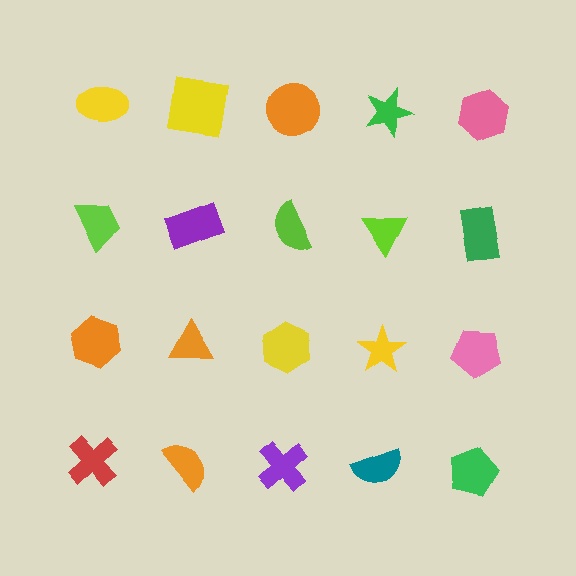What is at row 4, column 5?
A green pentagon.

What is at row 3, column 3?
A yellow hexagon.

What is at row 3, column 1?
An orange hexagon.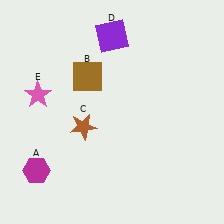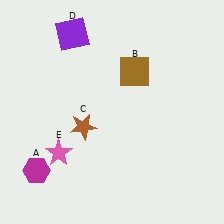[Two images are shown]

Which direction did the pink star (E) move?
The pink star (E) moved down.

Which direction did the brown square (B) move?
The brown square (B) moved right.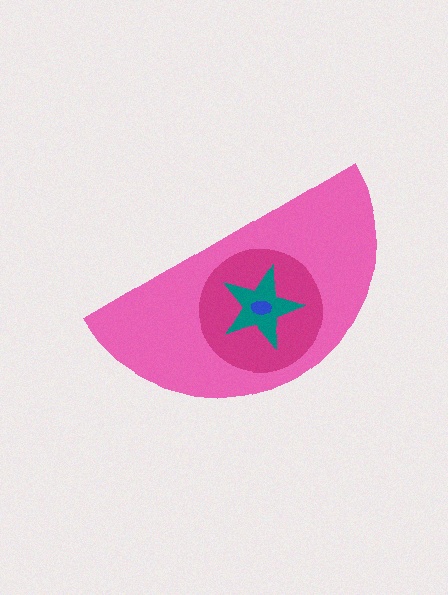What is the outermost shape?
The pink semicircle.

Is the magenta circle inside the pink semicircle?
Yes.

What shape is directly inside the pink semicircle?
The magenta circle.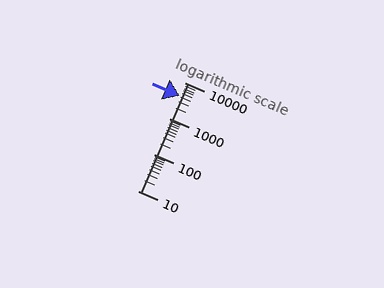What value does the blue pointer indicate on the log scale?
The pointer indicates approximately 4300.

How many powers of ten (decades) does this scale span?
The scale spans 3 decades, from 10 to 10000.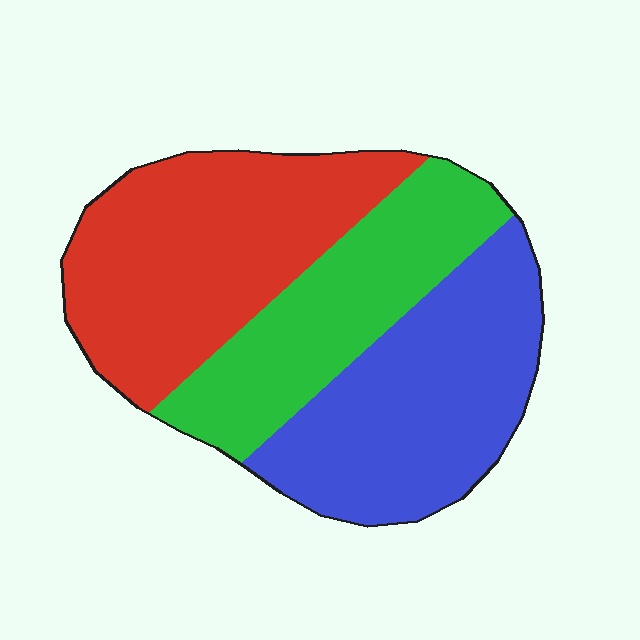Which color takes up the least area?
Green, at roughly 25%.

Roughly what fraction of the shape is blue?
Blue takes up about one third (1/3) of the shape.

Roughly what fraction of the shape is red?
Red takes up between a quarter and a half of the shape.